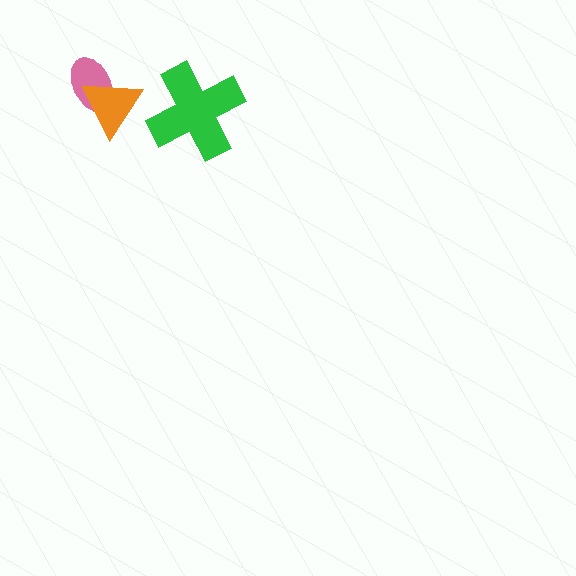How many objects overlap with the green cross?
0 objects overlap with the green cross.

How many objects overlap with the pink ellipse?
1 object overlaps with the pink ellipse.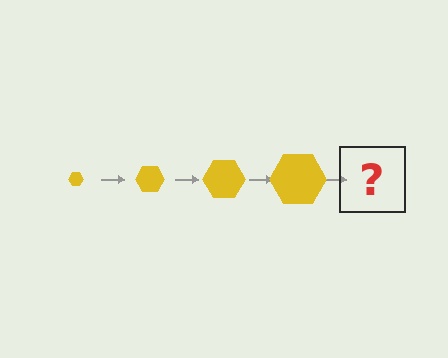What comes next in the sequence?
The next element should be a yellow hexagon, larger than the previous one.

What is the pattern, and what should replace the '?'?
The pattern is that the hexagon gets progressively larger each step. The '?' should be a yellow hexagon, larger than the previous one.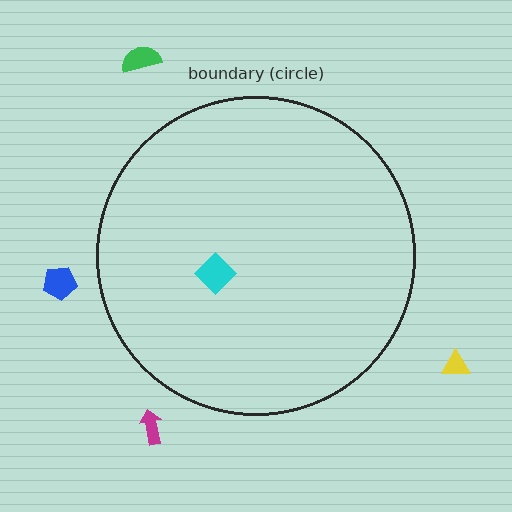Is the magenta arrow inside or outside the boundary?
Outside.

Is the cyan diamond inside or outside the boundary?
Inside.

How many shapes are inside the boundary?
1 inside, 4 outside.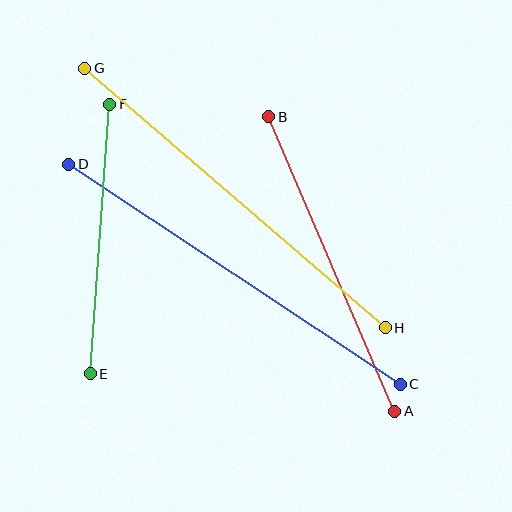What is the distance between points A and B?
The distance is approximately 320 pixels.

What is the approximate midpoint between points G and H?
The midpoint is at approximately (235, 198) pixels.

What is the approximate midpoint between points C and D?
The midpoint is at approximately (234, 274) pixels.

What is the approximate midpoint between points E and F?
The midpoint is at approximately (100, 239) pixels.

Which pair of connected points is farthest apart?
Points C and D are farthest apart.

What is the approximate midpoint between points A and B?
The midpoint is at approximately (332, 264) pixels.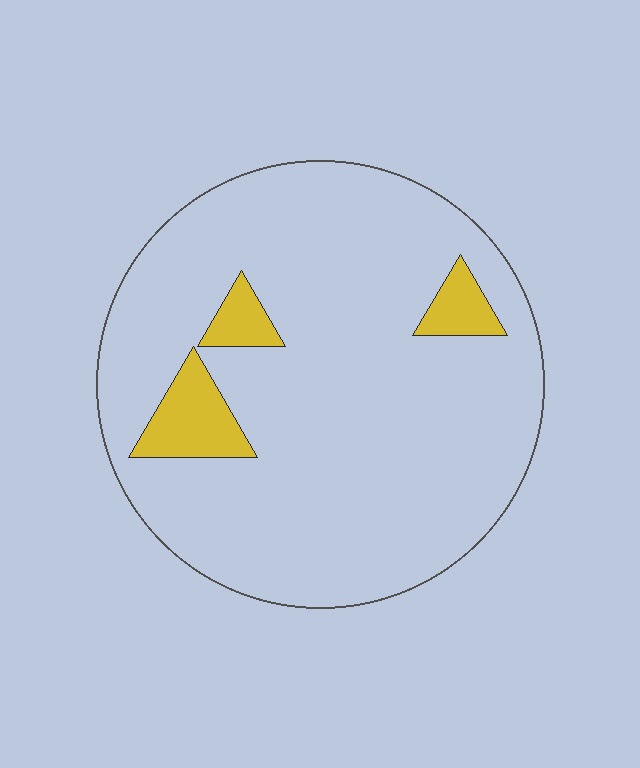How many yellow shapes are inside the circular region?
3.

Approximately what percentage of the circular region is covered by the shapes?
Approximately 10%.